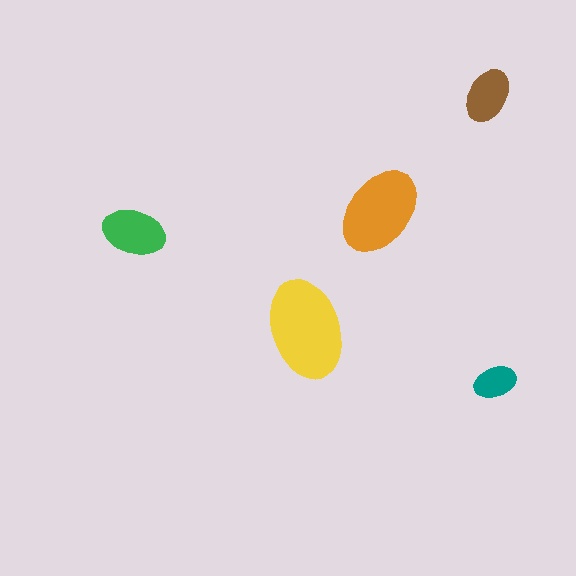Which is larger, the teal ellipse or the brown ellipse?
The brown one.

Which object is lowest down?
The teal ellipse is bottommost.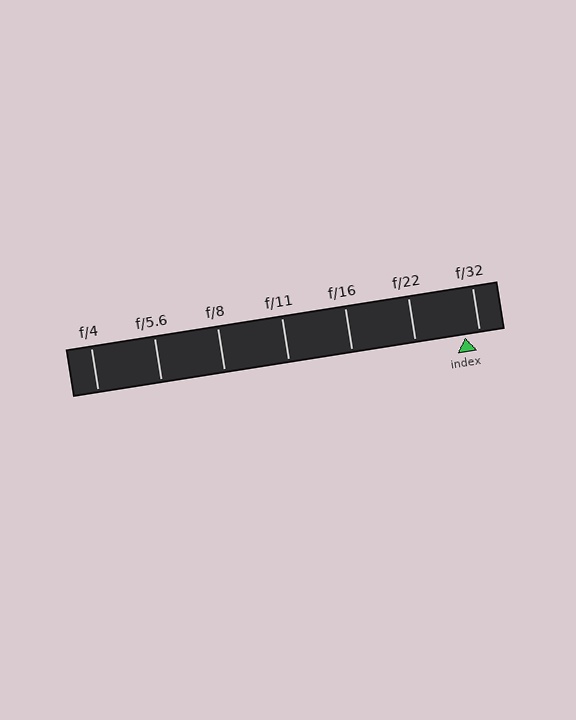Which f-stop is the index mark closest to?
The index mark is closest to f/32.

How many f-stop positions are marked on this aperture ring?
There are 7 f-stop positions marked.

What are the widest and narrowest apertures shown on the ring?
The widest aperture shown is f/4 and the narrowest is f/32.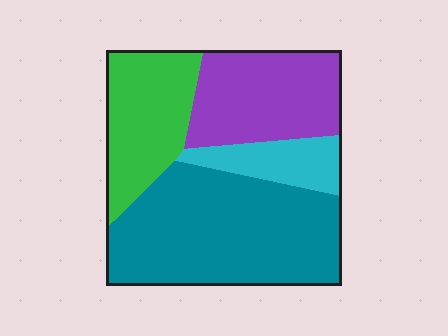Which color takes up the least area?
Cyan, at roughly 10%.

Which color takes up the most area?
Teal, at roughly 45%.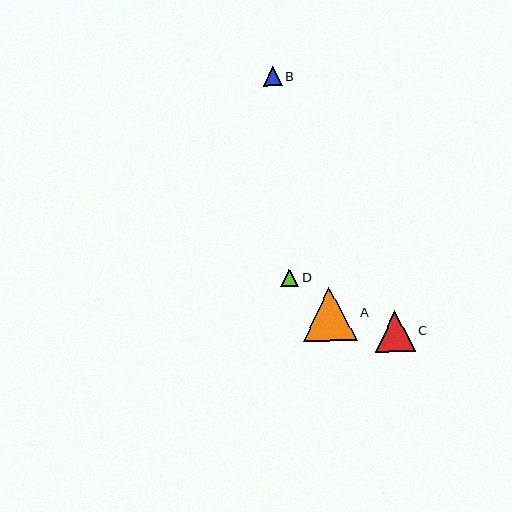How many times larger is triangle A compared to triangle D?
Triangle A is approximately 3.0 times the size of triangle D.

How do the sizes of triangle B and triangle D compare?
Triangle B and triangle D are approximately the same size.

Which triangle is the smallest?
Triangle D is the smallest with a size of approximately 18 pixels.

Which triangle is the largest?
Triangle A is the largest with a size of approximately 54 pixels.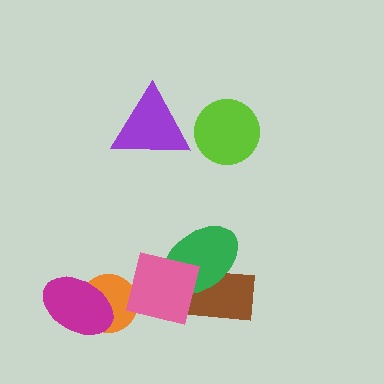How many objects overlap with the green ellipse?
2 objects overlap with the green ellipse.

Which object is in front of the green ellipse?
The pink square is in front of the green ellipse.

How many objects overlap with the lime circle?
0 objects overlap with the lime circle.